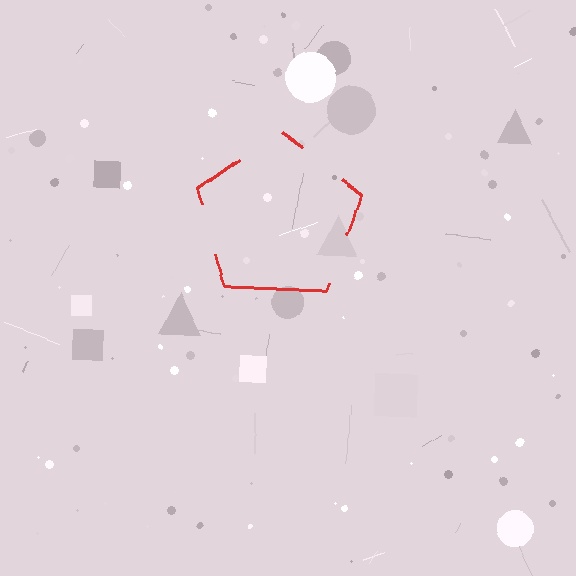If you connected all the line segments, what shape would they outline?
They would outline a pentagon.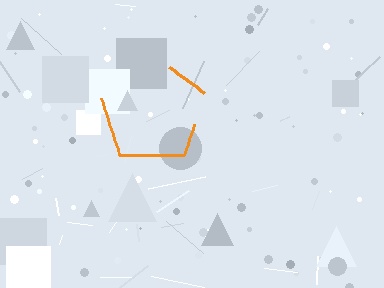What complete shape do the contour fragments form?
The contour fragments form a pentagon.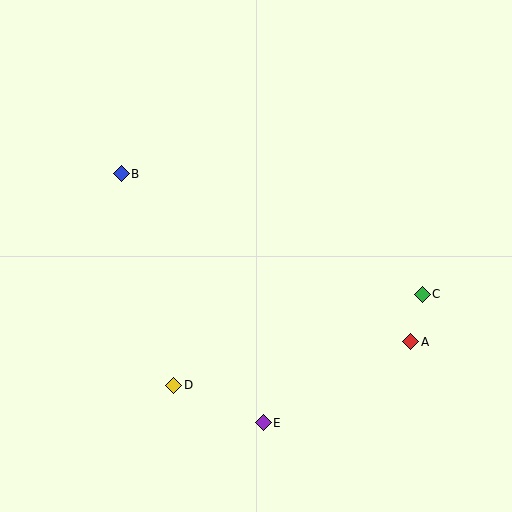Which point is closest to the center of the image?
Point D at (174, 385) is closest to the center.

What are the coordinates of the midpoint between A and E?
The midpoint between A and E is at (337, 382).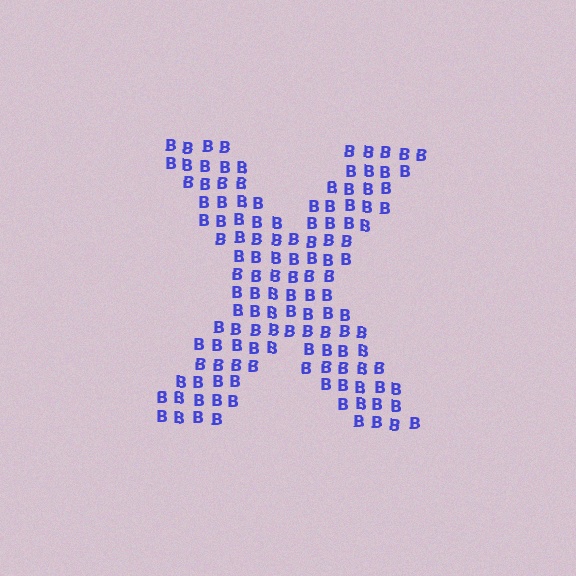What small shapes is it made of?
It is made of small letter B's.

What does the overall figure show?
The overall figure shows the letter X.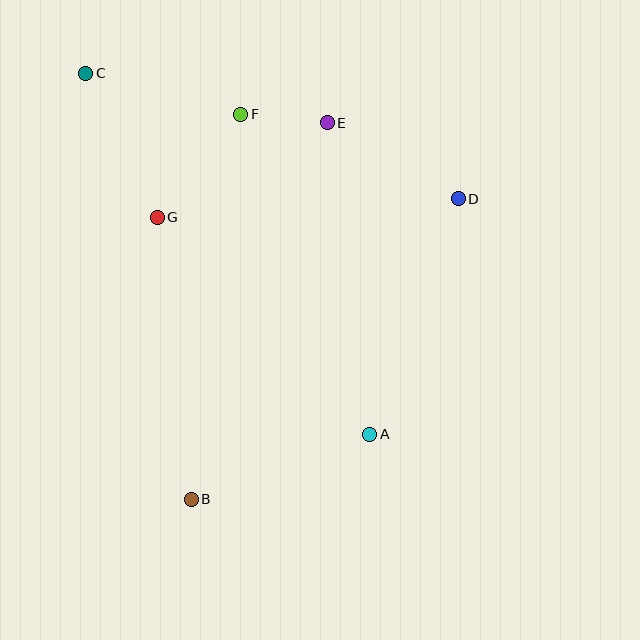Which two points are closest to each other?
Points E and F are closest to each other.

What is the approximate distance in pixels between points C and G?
The distance between C and G is approximately 161 pixels.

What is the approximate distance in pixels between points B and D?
The distance between B and D is approximately 402 pixels.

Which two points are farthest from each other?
Points A and C are farthest from each other.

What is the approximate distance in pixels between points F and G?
The distance between F and G is approximately 133 pixels.